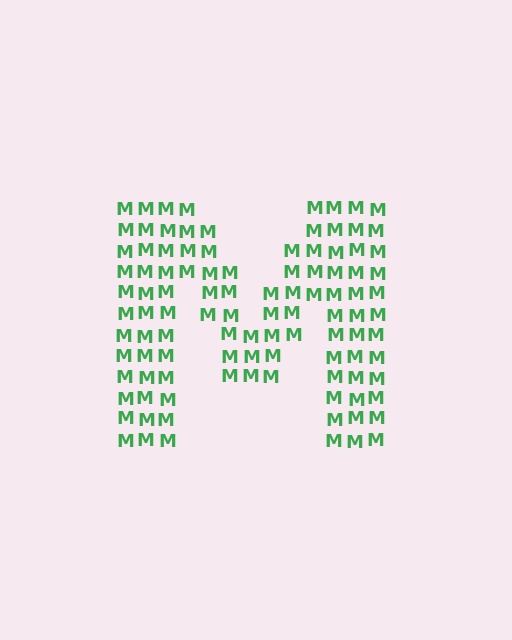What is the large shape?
The large shape is the letter M.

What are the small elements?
The small elements are letter M's.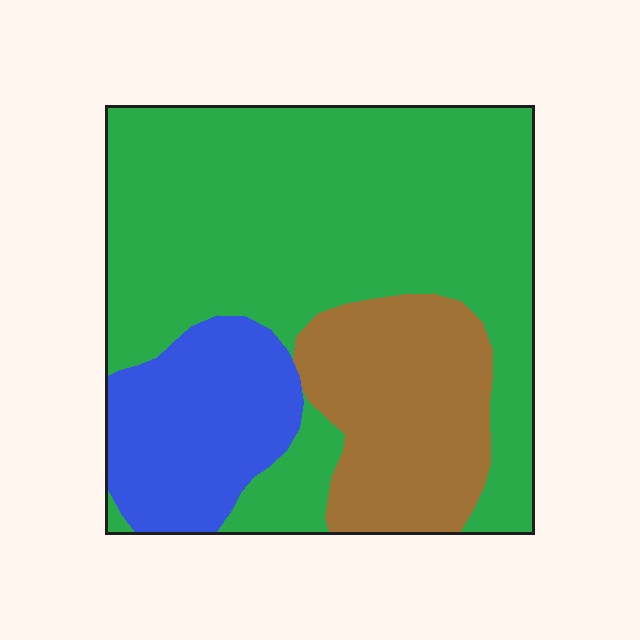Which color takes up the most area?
Green, at roughly 60%.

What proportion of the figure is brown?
Brown covers 21% of the figure.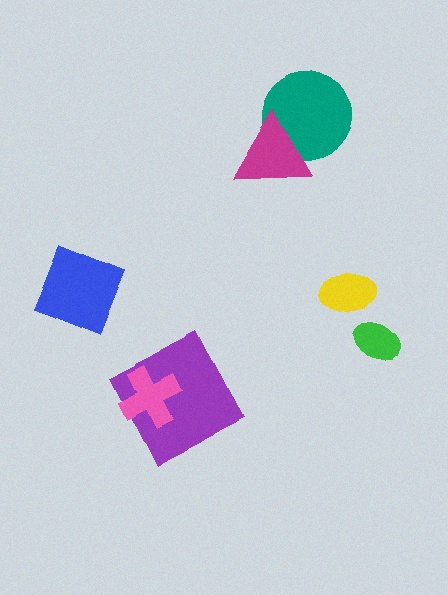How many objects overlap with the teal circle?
1 object overlaps with the teal circle.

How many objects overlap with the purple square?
1 object overlaps with the purple square.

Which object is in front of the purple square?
The pink cross is in front of the purple square.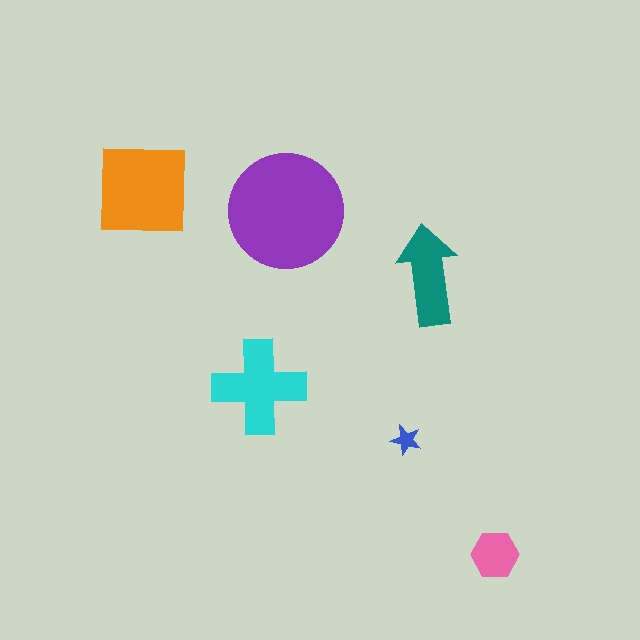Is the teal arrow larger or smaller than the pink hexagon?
Larger.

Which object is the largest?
The purple circle.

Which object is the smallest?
The blue star.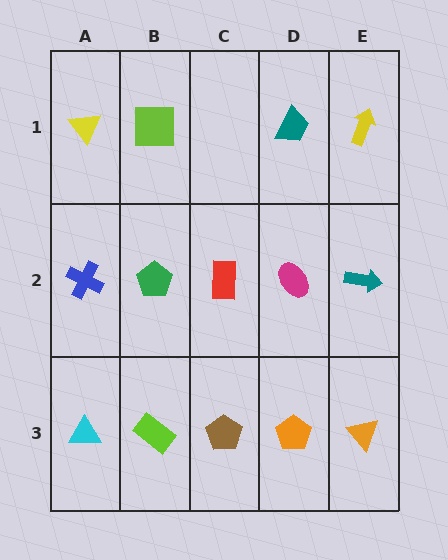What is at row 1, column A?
A yellow triangle.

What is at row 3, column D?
An orange pentagon.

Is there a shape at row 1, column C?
No, that cell is empty.